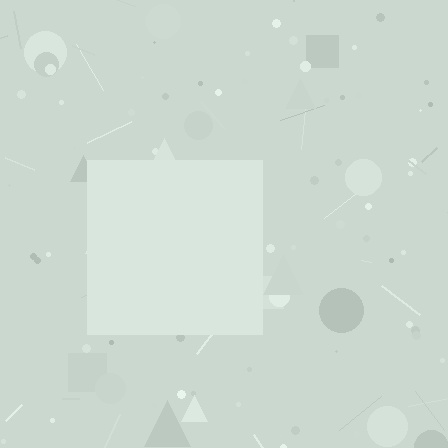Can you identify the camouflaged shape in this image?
The camouflaged shape is a square.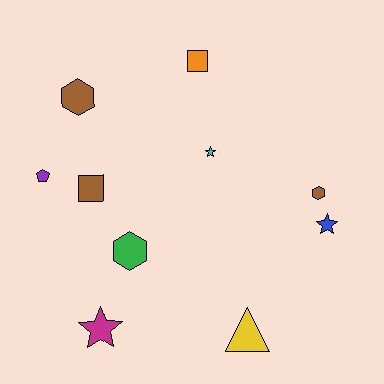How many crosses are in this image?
There are no crosses.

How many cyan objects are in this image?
There is 1 cyan object.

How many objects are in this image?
There are 10 objects.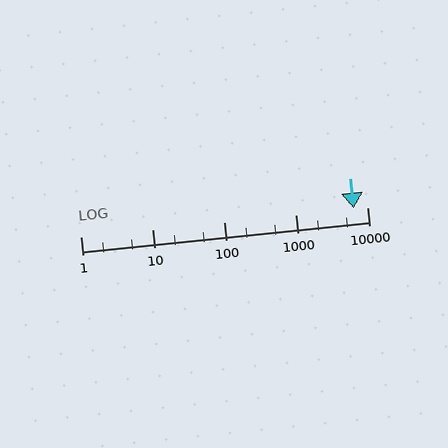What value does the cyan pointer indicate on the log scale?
The pointer indicates approximately 6400.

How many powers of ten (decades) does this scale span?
The scale spans 4 decades, from 1 to 10000.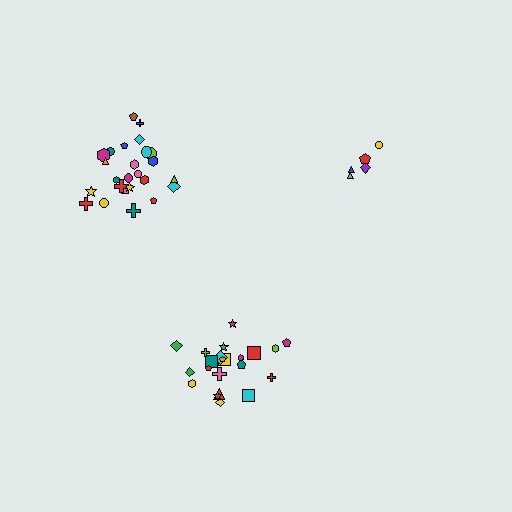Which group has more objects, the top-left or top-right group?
The top-left group.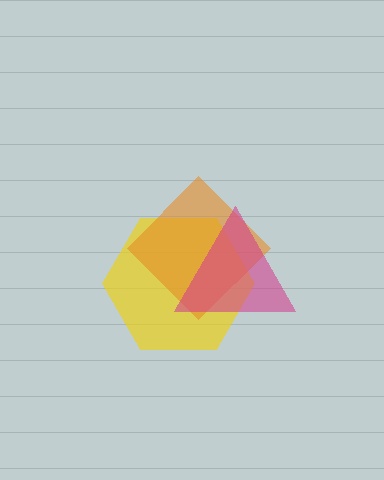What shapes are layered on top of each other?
The layered shapes are: a yellow hexagon, an orange diamond, a magenta triangle.